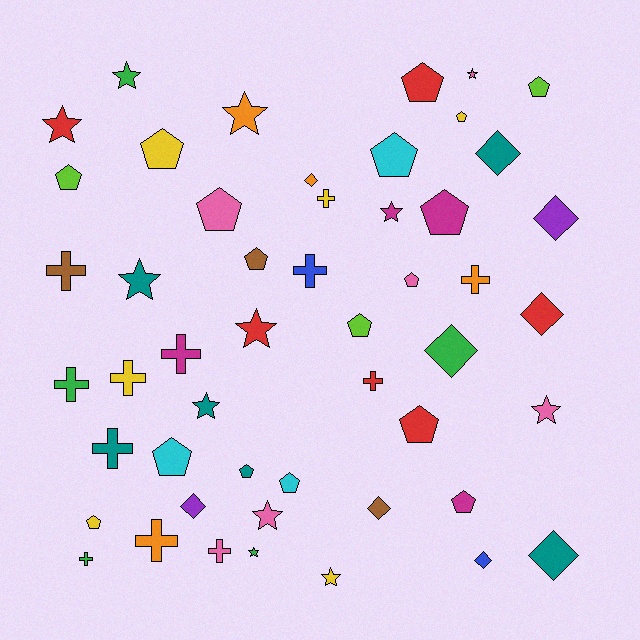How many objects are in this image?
There are 50 objects.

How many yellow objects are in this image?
There are 6 yellow objects.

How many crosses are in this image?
There are 12 crosses.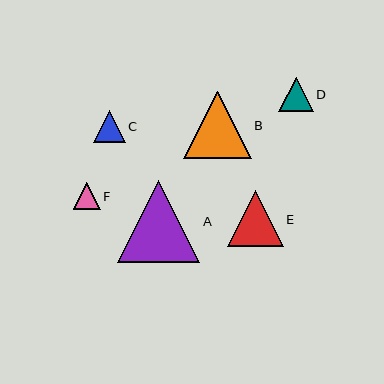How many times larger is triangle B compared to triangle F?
Triangle B is approximately 2.5 times the size of triangle F.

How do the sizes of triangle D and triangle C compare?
Triangle D and triangle C are approximately the same size.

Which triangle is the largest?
Triangle A is the largest with a size of approximately 82 pixels.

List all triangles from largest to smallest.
From largest to smallest: A, B, E, D, C, F.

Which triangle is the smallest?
Triangle F is the smallest with a size of approximately 27 pixels.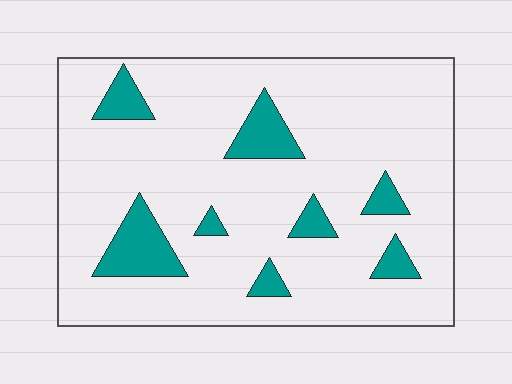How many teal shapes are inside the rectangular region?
8.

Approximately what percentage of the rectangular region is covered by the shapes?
Approximately 15%.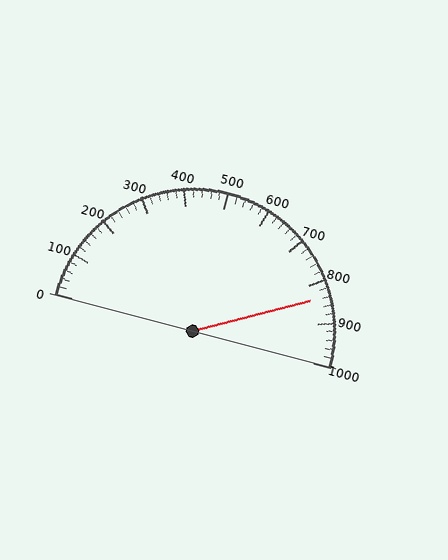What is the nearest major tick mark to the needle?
The nearest major tick mark is 800.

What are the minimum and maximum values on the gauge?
The gauge ranges from 0 to 1000.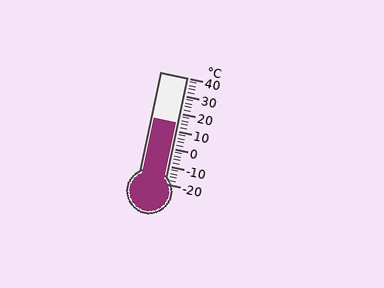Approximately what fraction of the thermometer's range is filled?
The thermometer is filled to approximately 55% of its range.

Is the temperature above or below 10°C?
The temperature is above 10°C.